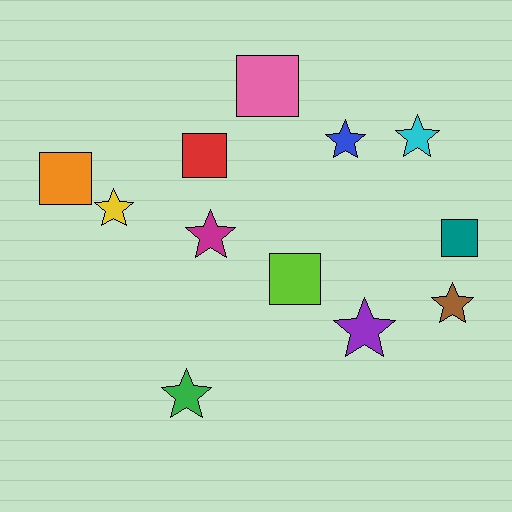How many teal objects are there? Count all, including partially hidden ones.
There is 1 teal object.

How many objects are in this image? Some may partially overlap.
There are 12 objects.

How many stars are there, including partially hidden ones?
There are 7 stars.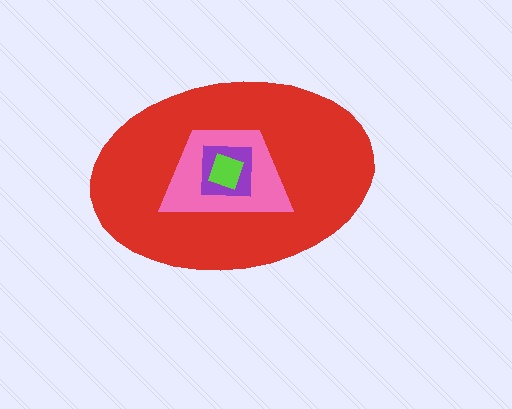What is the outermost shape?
The red ellipse.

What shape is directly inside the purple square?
The lime square.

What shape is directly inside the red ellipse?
The pink trapezoid.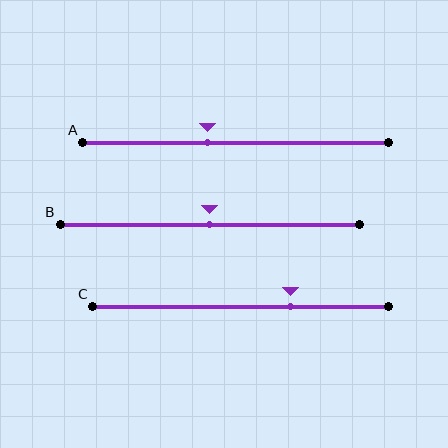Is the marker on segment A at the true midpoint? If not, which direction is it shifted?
No, the marker on segment A is shifted to the left by about 9% of the segment length.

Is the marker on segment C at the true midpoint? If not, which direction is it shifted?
No, the marker on segment C is shifted to the right by about 17% of the segment length.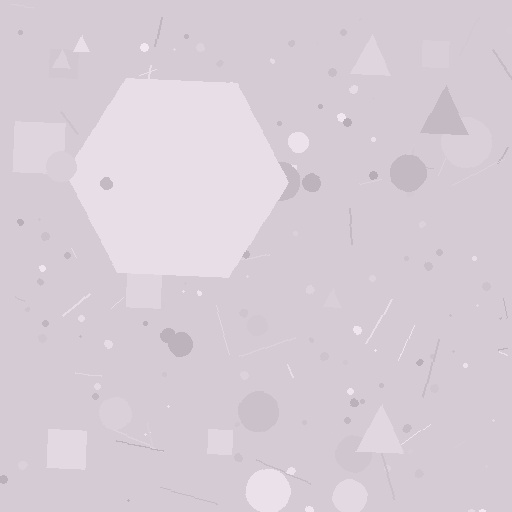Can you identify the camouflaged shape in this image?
The camouflaged shape is a hexagon.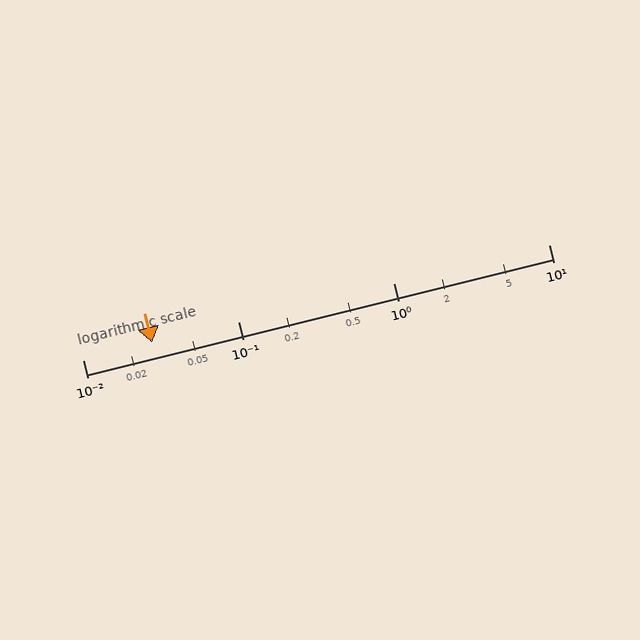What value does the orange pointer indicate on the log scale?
The pointer indicates approximately 0.028.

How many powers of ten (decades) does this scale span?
The scale spans 3 decades, from 0.01 to 10.